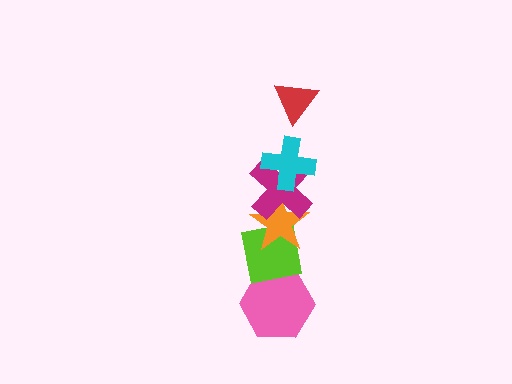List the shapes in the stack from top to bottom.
From top to bottom: the red triangle, the cyan cross, the magenta cross, the orange star, the lime square, the pink hexagon.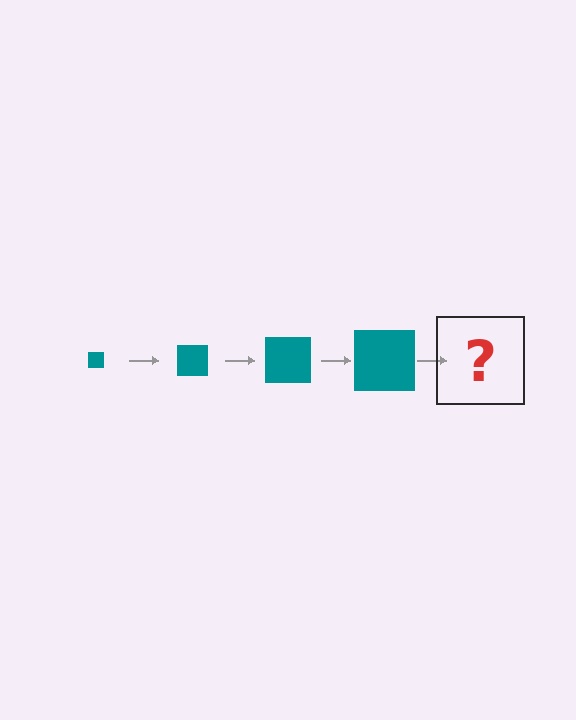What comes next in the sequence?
The next element should be a teal square, larger than the previous one.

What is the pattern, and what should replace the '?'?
The pattern is that the square gets progressively larger each step. The '?' should be a teal square, larger than the previous one.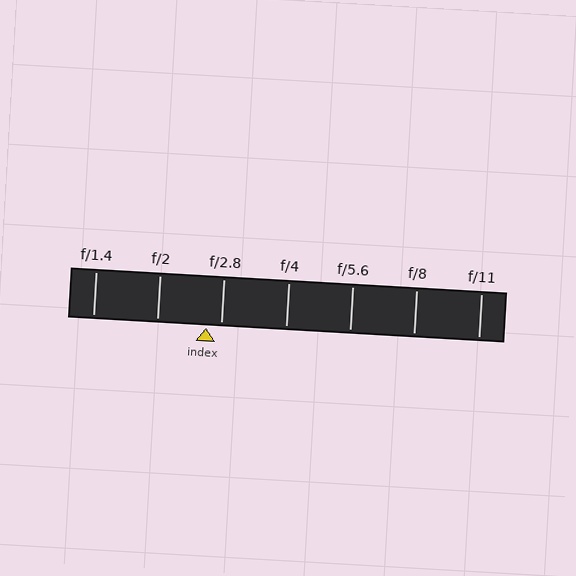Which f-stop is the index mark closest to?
The index mark is closest to f/2.8.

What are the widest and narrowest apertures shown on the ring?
The widest aperture shown is f/1.4 and the narrowest is f/11.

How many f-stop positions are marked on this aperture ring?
There are 7 f-stop positions marked.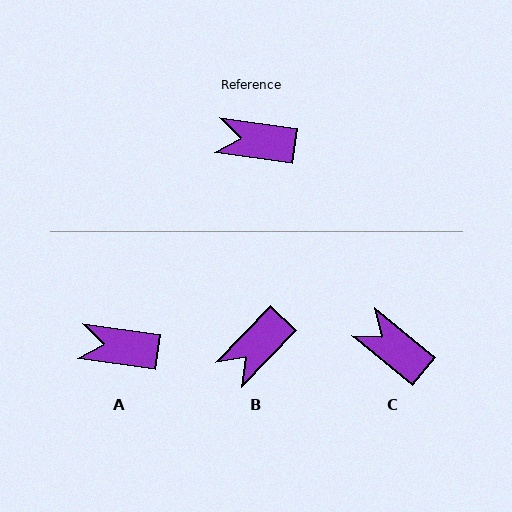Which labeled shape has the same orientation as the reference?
A.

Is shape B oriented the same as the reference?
No, it is off by about 54 degrees.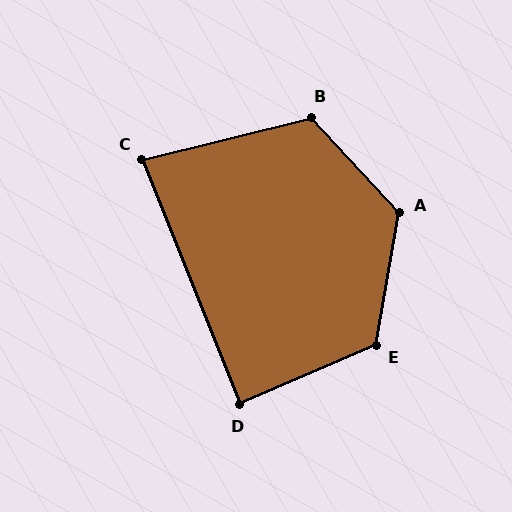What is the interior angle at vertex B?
Approximately 119 degrees (obtuse).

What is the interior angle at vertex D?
Approximately 88 degrees (approximately right).